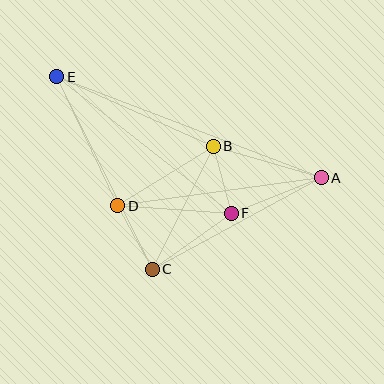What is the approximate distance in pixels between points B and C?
The distance between B and C is approximately 137 pixels.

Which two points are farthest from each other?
Points A and E are farthest from each other.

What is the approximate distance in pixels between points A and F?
The distance between A and F is approximately 97 pixels.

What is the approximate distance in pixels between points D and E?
The distance between D and E is approximately 142 pixels.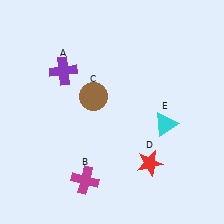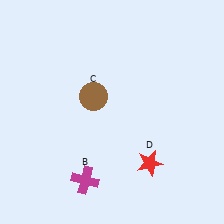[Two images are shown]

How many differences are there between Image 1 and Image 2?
There are 2 differences between the two images.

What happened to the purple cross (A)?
The purple cross (A) was removed in Image 2. It was in the top-left area of Image 1.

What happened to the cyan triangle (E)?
The cyan triangle (E) was removed in Image 2. It was in the bottom-right area of Image 1.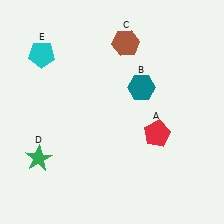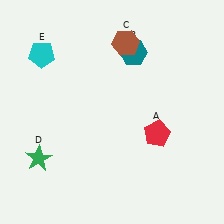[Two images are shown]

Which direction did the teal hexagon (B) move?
The teal hexagon (B) moved up.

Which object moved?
The teal hexagon (B) moved up.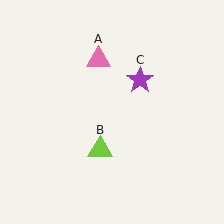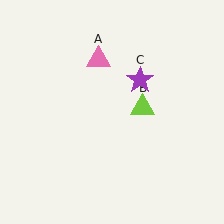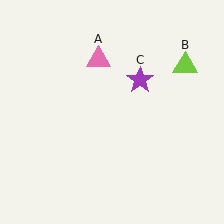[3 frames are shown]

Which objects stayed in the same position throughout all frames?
Pink triangle (object A) and purple star (object C) remained stationary.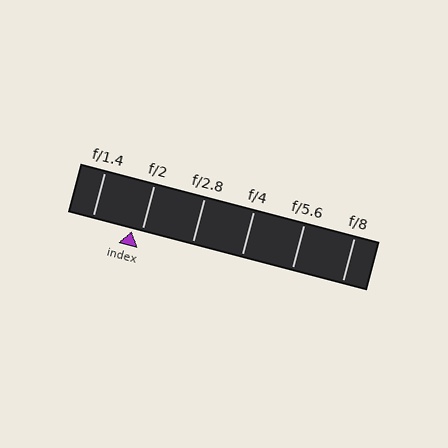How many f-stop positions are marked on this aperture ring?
There are 6 f-stop positions marked.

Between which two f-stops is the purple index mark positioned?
The index mark is between f/1.4 and f/2.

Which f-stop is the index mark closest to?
The index mark is closest to f/2.